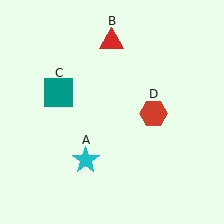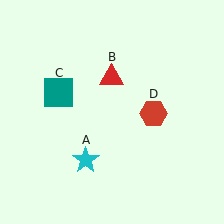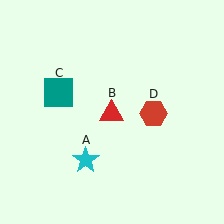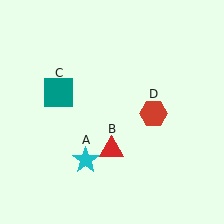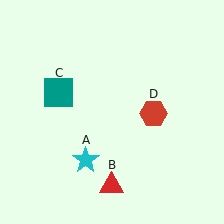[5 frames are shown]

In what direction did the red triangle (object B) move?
The red triangle (object B) moved down.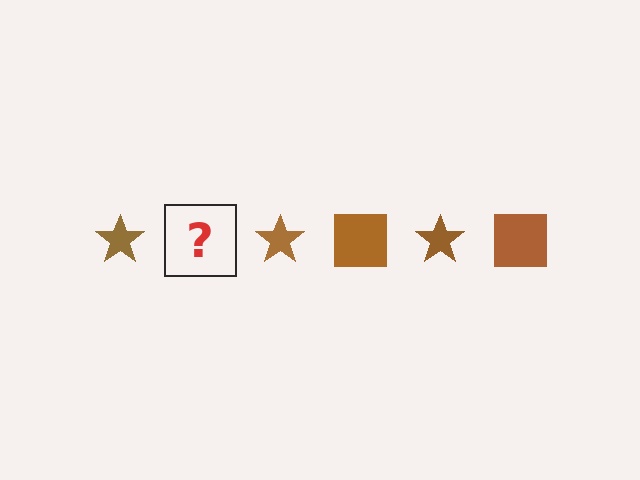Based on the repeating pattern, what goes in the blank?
The blank should be a brown square.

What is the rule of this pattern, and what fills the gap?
The rule is that the pattern cycles through star, square shapes in brown. The gap should be filled with a brown square.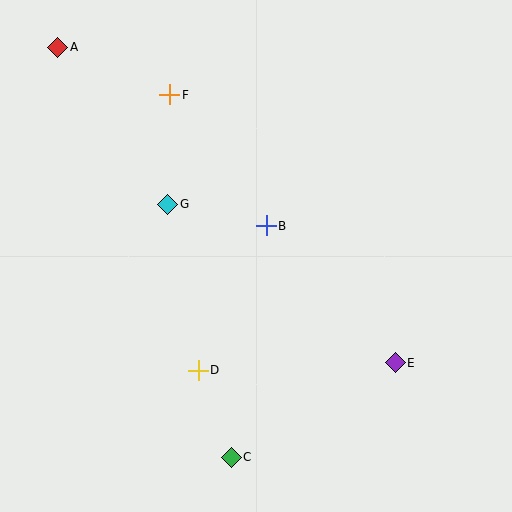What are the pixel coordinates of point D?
Point D is at (198, 370).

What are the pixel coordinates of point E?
Point E is at (395, 363).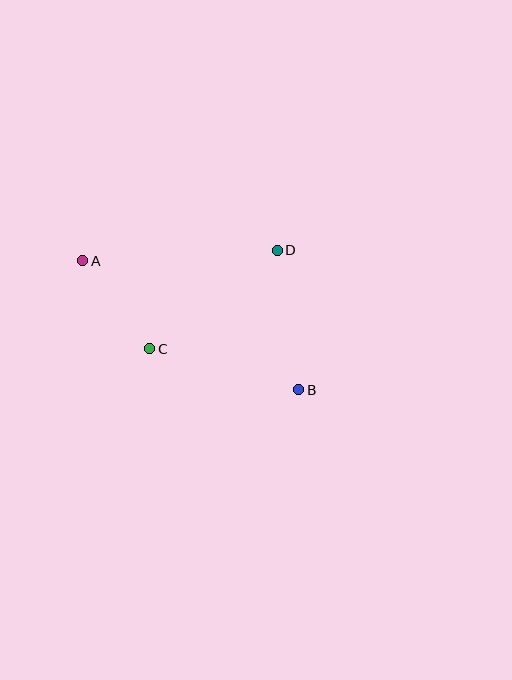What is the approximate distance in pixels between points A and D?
The distance between A and D is approximately 195 pixels.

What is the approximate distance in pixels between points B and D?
The distance between B and D is approximately 141 pixels.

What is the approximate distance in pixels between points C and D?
The distance between C and D is approximately 161 pixels.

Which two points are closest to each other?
Points A and C are closest to each other.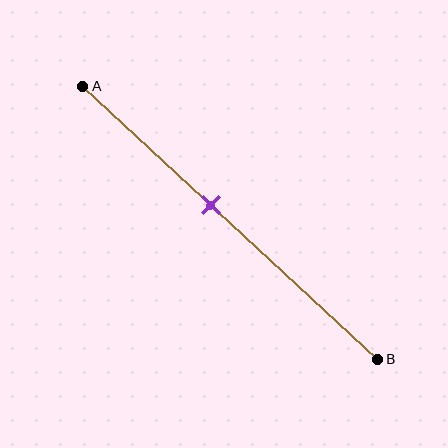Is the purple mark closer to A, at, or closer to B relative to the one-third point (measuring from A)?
The purple mark is closer to point B than the one-third point of segment AB.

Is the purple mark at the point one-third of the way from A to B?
No, the mark is at about 45% from A, not at the 33% one-third point.